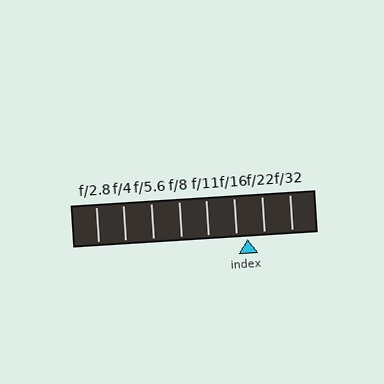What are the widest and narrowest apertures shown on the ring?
The widest aperture shown is f/2.8 and the narrowest is f/32.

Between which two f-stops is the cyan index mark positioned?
The index mark is between f/16 and f/22.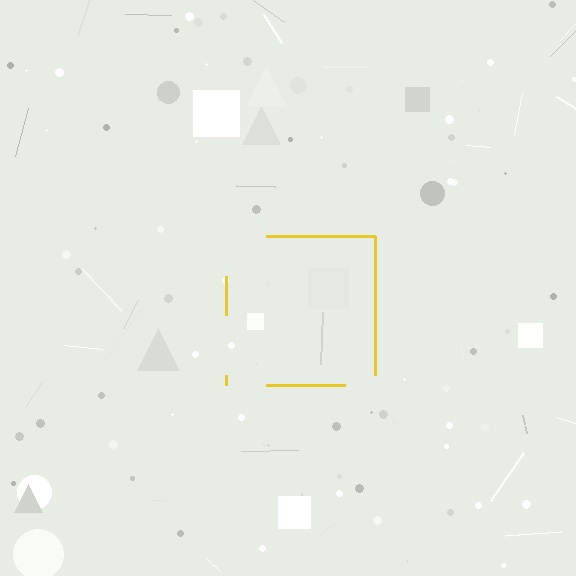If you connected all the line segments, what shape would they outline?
They would outline a square.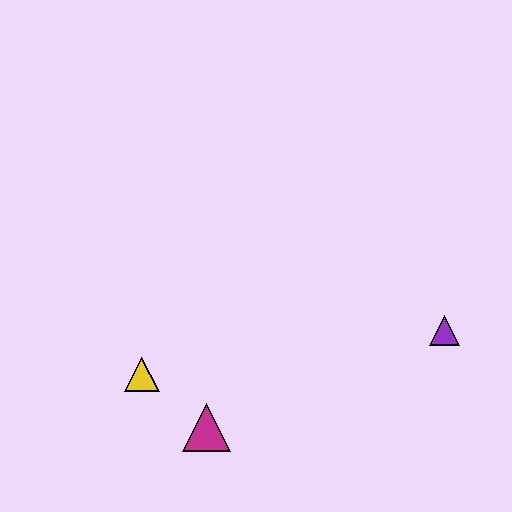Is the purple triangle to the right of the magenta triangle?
Yes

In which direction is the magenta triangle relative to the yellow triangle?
The magenta triangle is to the right of the yellow triangle.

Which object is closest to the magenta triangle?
The yellow triangle is closest to the magenta triangle.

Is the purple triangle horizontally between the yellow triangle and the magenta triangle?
No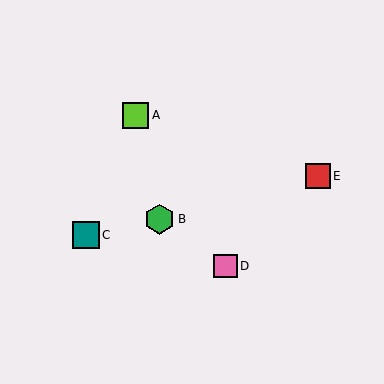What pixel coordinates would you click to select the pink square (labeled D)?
Click at (226, 266) to select the pink square D.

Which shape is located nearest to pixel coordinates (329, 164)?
The red square (labeled E) at (318, 176) is nearest to that location.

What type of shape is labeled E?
Shape E is a red square.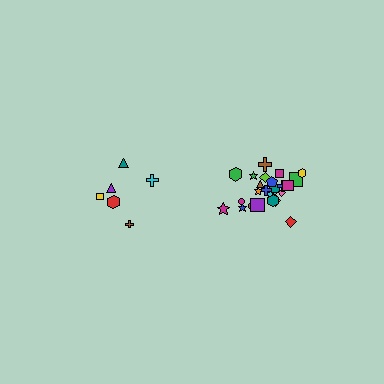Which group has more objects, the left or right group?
The right group.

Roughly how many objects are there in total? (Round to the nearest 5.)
Roughly 30 objects in total.